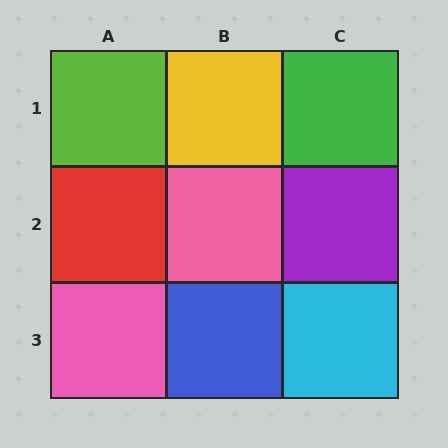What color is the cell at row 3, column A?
Pink.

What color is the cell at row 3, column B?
Blue.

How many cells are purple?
1 cell is purple.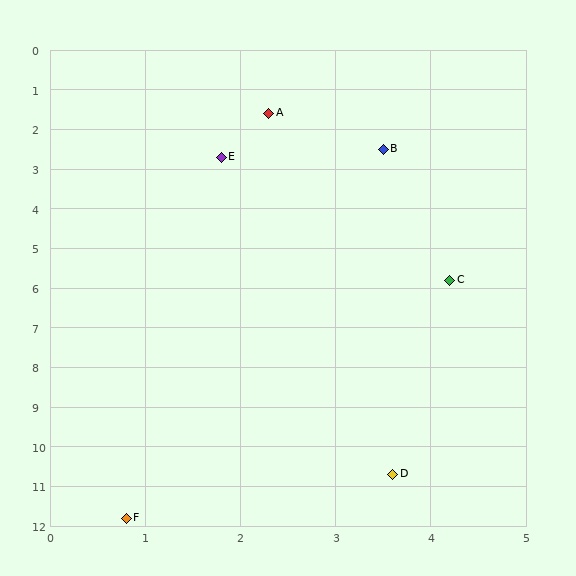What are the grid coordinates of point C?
Point C is at approximately (4.2, 5.8).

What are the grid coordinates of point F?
Point F is at approximately (0.8, 11.8).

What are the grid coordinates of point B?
Point B is at approximately (3.5, 2.5).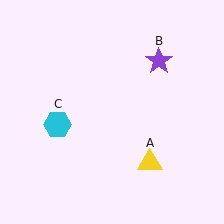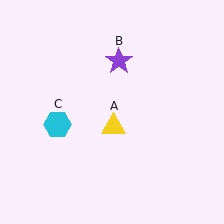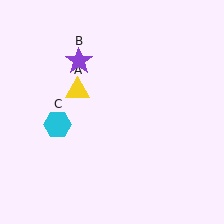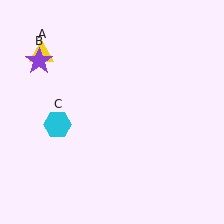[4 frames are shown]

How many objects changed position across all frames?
2 objects changed position: yellow triangle (object A), purple star (object B).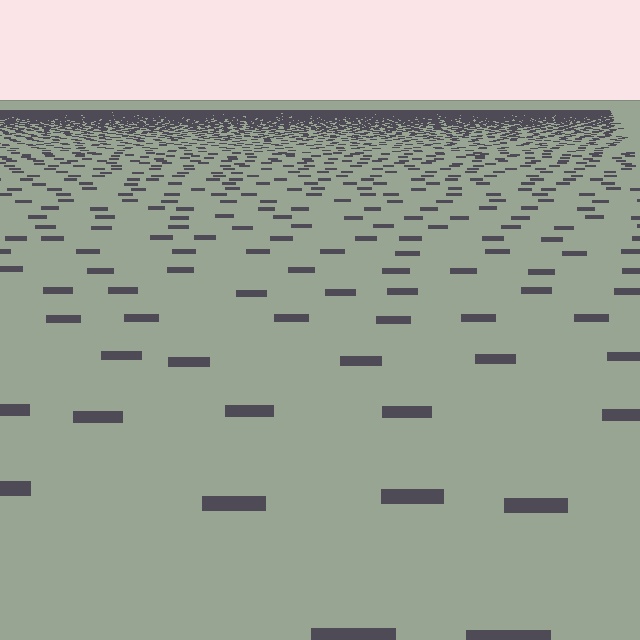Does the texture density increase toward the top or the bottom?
Density increases toward the top.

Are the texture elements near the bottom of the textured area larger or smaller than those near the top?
Larger. Near the bottom, elements are closer to the viewer and appear at a bigger on-screen size.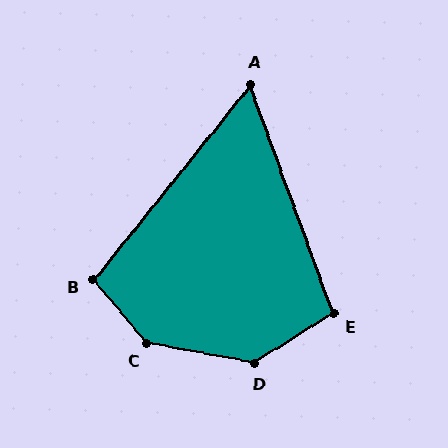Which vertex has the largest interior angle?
C, at approximately 140 degrees.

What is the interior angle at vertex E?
Approximately 101 degrees (obtuse).